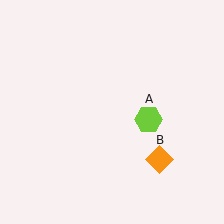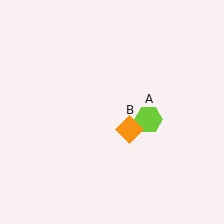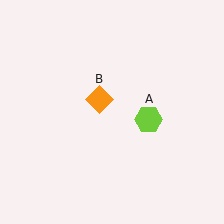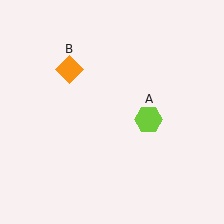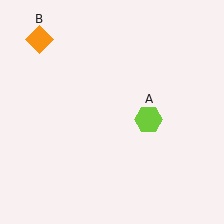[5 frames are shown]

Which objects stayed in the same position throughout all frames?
Lime hexagon (object A) remained stationary.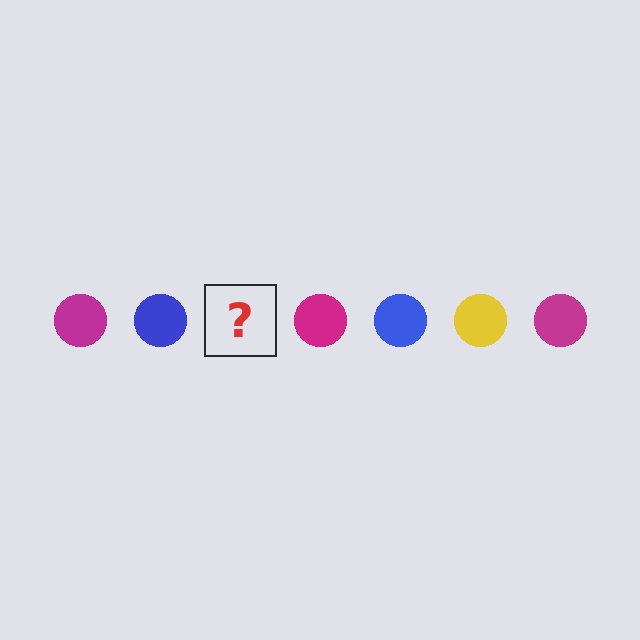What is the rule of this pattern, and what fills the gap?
The rule is that the pattern cycles through magenta, blue, yellow circles. The gap should be filled with a yellow circle.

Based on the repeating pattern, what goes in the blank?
The blank should be a yellow circle.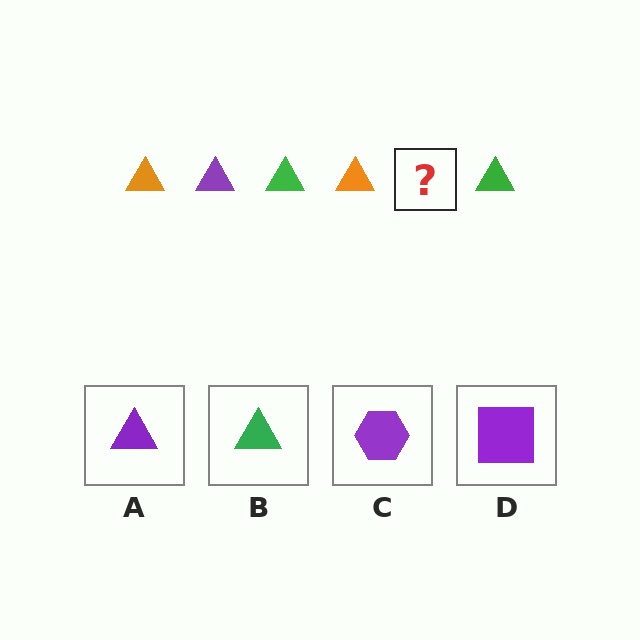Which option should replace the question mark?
Option A.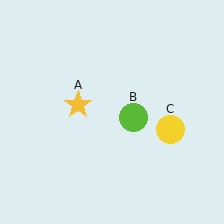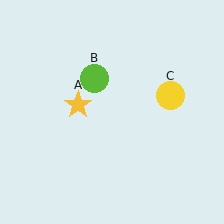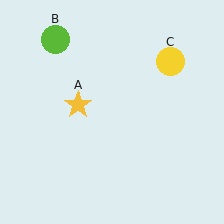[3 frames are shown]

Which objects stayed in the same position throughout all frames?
Yellow star (object A) remained stationary.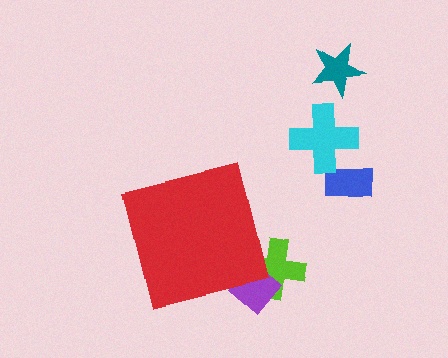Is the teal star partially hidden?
No, the teal star is fully visible.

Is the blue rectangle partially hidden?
No, the blue rectangle is fully visible.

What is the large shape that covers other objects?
A red square.